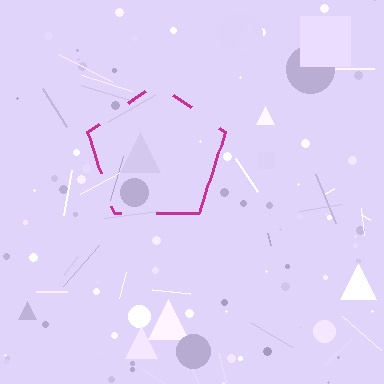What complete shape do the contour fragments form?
The contour fragments form a pentagon.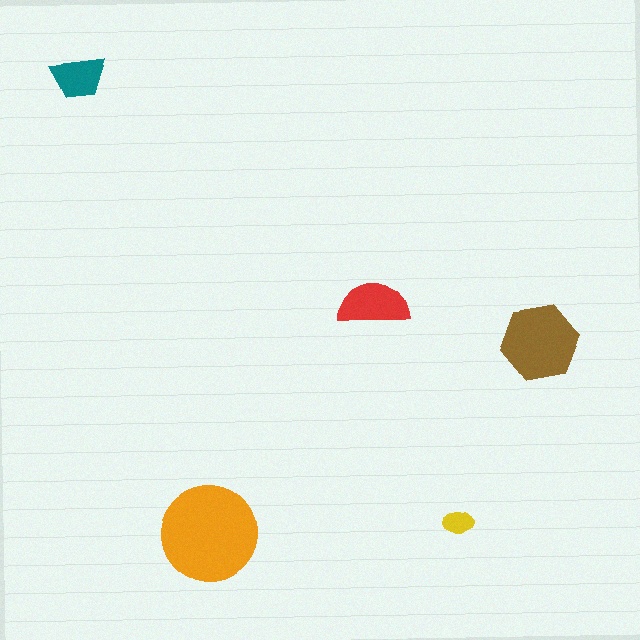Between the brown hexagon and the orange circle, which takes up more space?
The orange circle.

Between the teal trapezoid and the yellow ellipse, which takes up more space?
The teal trapezoid.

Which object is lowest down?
The orange circle is bottommost.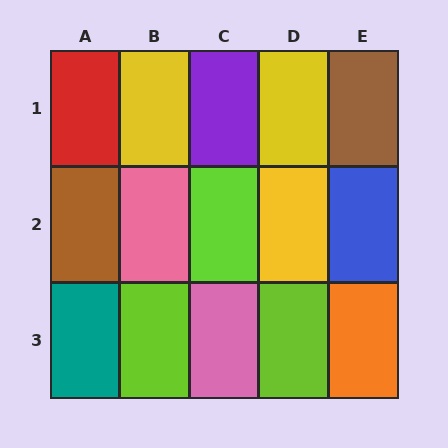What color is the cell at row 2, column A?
Brown.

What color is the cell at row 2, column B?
Pink.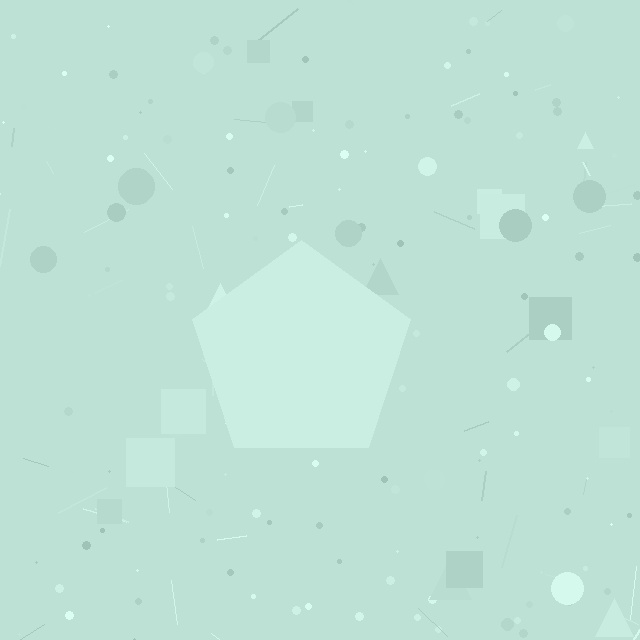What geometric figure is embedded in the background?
A pentagon is embedded in the background.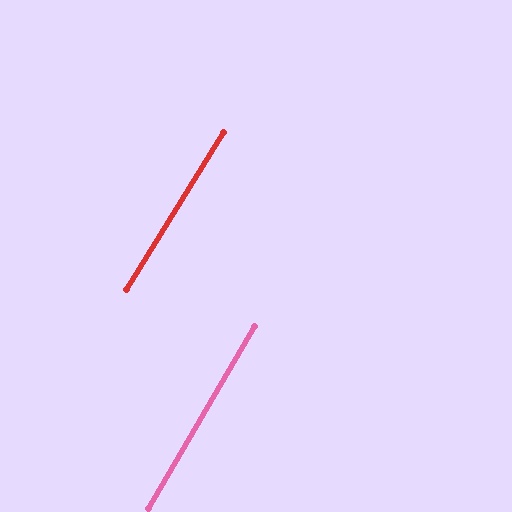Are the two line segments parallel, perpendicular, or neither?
Parallel — their directions differ by only 1.2°.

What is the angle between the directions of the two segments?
Approximately 1 degree.